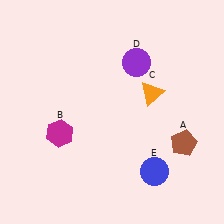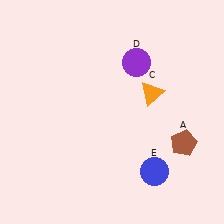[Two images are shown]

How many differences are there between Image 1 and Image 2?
There is 1 difference between the two images.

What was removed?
The magenta hexagon (B) was removed in Image 2.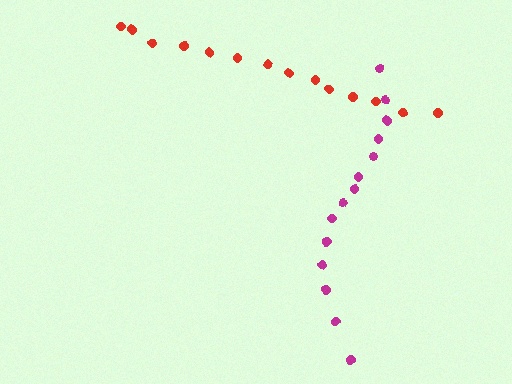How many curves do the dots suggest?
There are 2 distinct paths.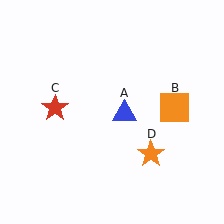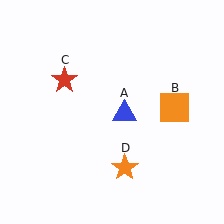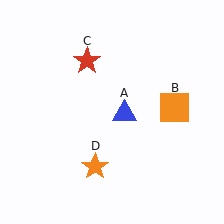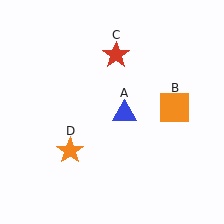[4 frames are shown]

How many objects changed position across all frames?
2 objects changed position: red star (object C), orange star (object D).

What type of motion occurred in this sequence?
The red star (object C), orange star (object D) rotated clockwise around the center of the scene.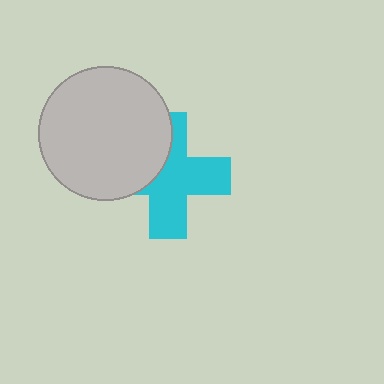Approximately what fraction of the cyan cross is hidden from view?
Roughly 36% of the cyan cross is hidden behind the light gray circle.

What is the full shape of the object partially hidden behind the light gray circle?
The partially hidden object is a cyan cross.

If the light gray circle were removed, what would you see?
You would see the complete cyan cross.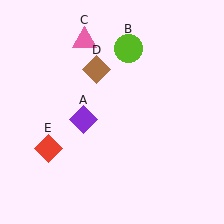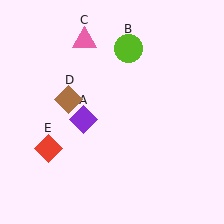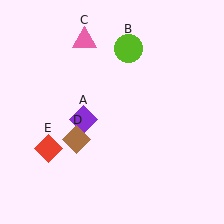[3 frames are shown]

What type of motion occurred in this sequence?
The brown diamond (object D) rotated counterclockwise around the center of the scene.